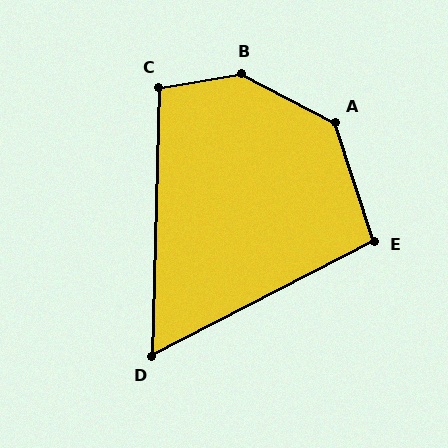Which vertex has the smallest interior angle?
D, at approximately 61 degrees.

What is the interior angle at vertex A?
Approximately 135 degrees (obtuse).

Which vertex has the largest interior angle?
B, at approximately 143 degrees.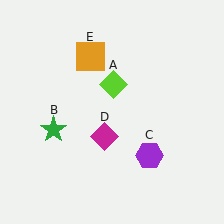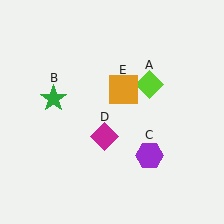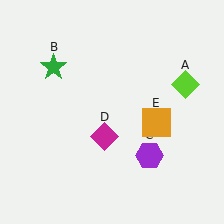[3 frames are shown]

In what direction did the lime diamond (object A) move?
The lime diamond (object A) moved right.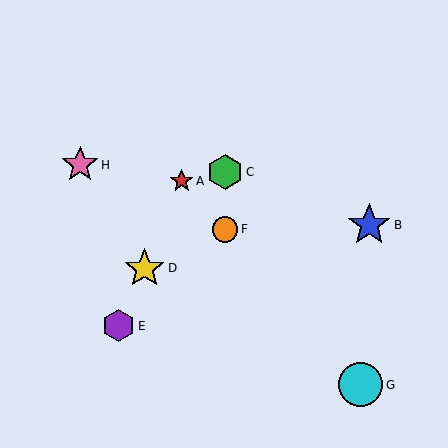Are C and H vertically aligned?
No, C is at x≈225 and H is at x≈80.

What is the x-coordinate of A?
Object A is at x≈182.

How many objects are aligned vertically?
2 objects (C, F) are aligned vertically.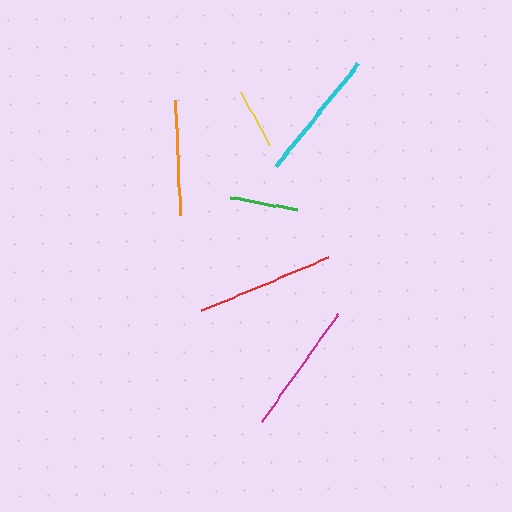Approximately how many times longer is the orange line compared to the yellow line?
The orange line is approximately 1.9 times the length of the yellow line.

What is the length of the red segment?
The red segment is approximately 138 pixels long.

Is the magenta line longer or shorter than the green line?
The magenta line is longer than the green line.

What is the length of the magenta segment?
The magenta segment is approximately 132 pixels long.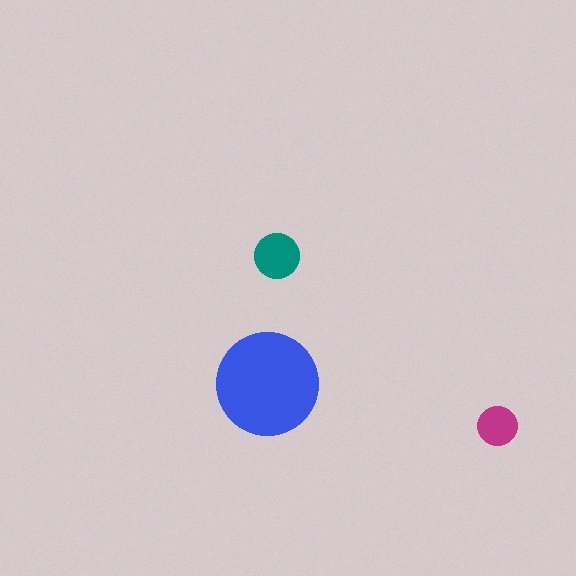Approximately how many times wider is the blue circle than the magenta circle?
About 2.5 times wider.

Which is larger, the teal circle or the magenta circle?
The teal one.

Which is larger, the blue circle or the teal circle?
The blue one.